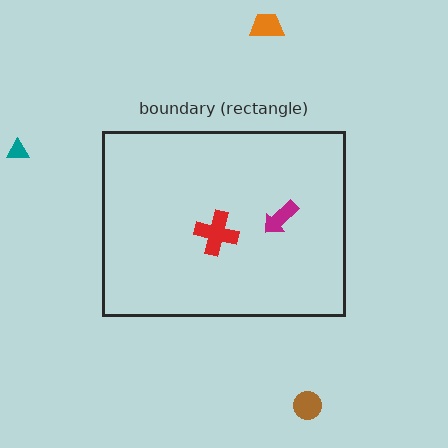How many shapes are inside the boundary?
2 inside, 3 outside.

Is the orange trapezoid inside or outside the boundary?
Outside.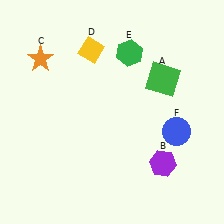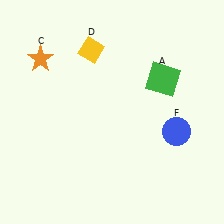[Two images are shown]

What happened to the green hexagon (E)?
The green hexagon (E) was removed in Image 2. It was in the top-right area of Image 1.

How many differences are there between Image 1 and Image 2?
There are 2 differences between the two images.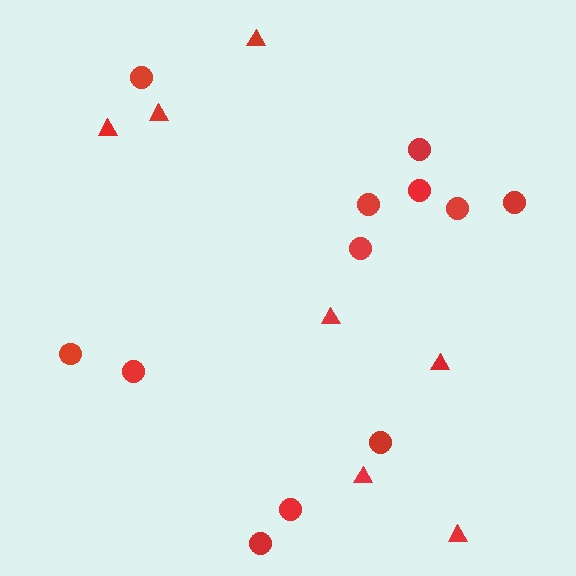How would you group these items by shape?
There are 2 groups: one group of triangles (7) and one group of circles (12).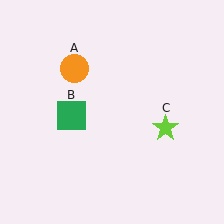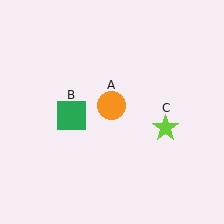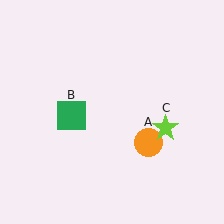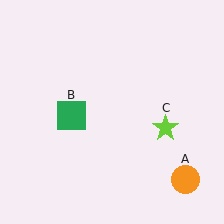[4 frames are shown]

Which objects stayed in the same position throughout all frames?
Green square (object B) and lime star (object C) remained stationary.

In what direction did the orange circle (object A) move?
The orange circle (object A) moved down and to the right.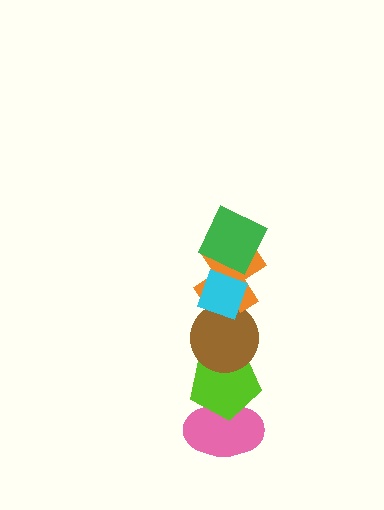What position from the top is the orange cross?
The orange cross is 3rd from the top.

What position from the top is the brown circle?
The brown circle is 4th from the top.